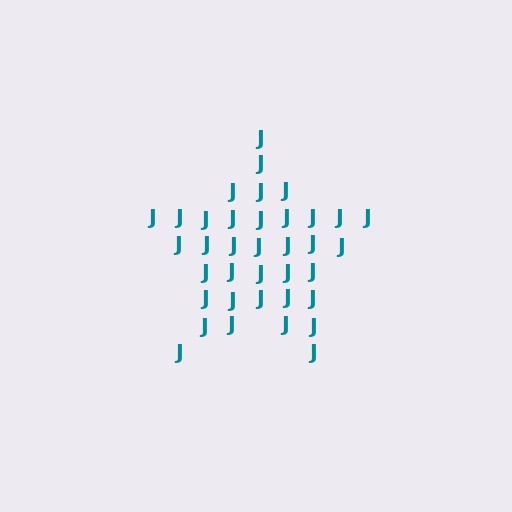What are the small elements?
The small elements are letter J's.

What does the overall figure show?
The overall figure shows a star.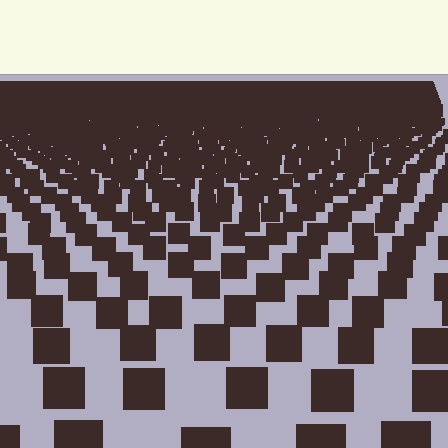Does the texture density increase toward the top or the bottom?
Density increases toward the top.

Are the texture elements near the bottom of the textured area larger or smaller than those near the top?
Larger. Near the bottom, elements are closer to the viewer and appear at a bigger on-screen size.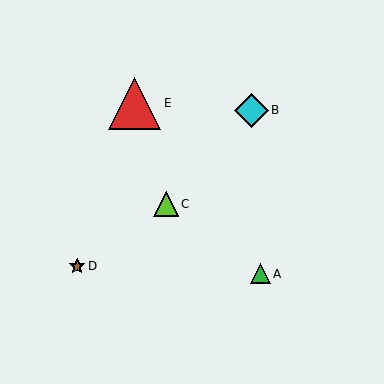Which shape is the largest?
The red triangle (labeled E) is the largest.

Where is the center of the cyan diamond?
The center of the cyan diamond is at (251, 110).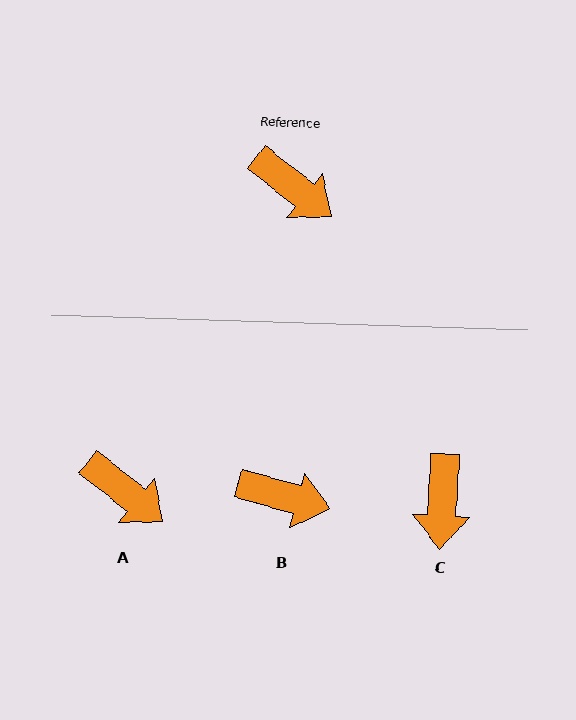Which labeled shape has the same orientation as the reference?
A.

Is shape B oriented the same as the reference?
No, it is off by about 23 degrees.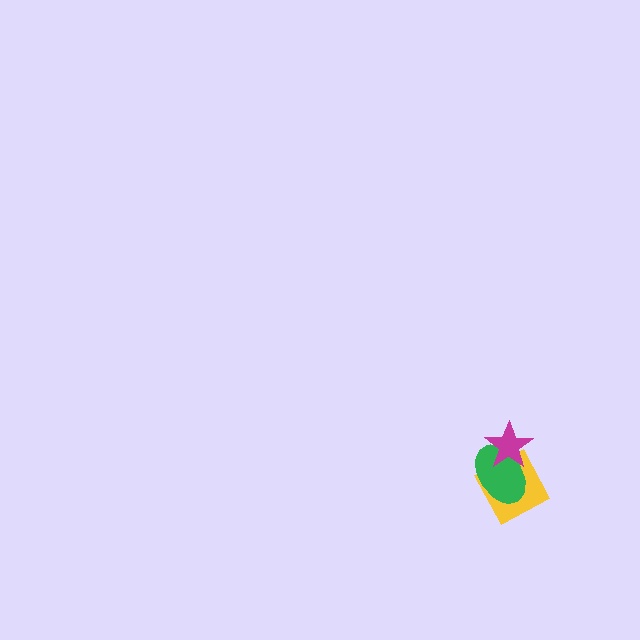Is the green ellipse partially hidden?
Yes, it is partially covered by another shape.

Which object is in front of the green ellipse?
The magenta star is in front of the green ellipse.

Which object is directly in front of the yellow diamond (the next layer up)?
The green ellipse is directly in front of the yellow diamond.